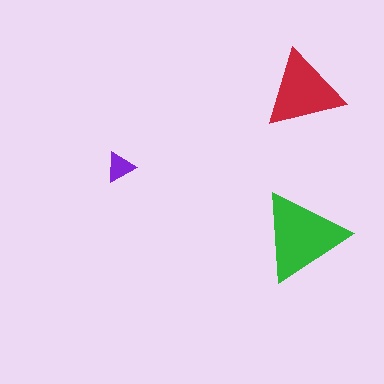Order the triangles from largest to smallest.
the green one, the red one, the purple one.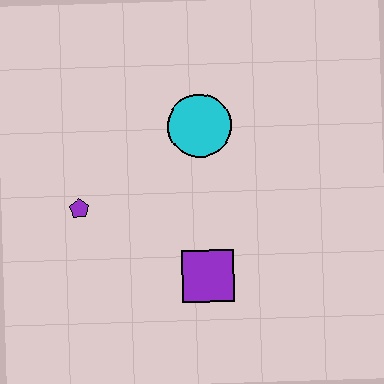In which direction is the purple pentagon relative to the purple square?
The purple pentagon is to the left of the purple square.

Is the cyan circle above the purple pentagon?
Yes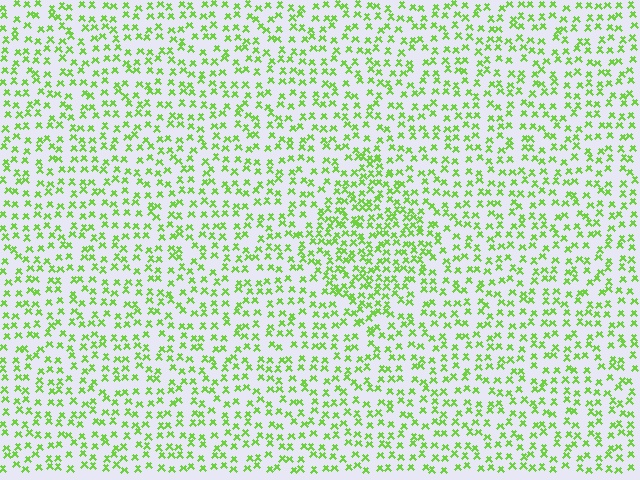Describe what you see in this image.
The image contains small lime elements arranged at two different densities. A diamond-shaped region is visible where the elements are more densely packed than the surrounding area.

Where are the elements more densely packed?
The elements are more densely packed inside the diamond boundary.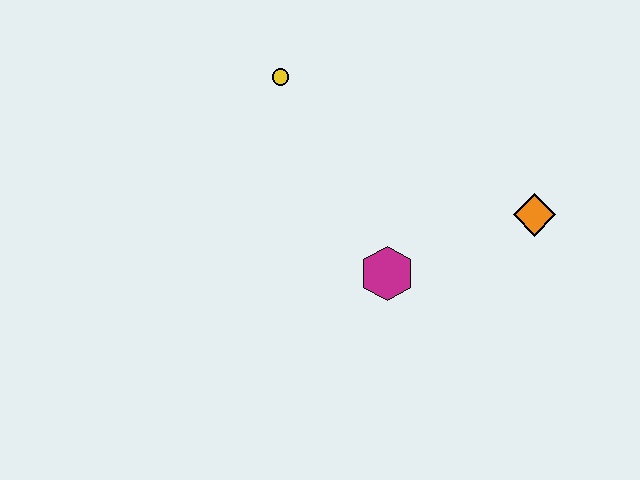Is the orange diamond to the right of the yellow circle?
Yes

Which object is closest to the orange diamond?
The magenta hexagon is closest to the orange diamond.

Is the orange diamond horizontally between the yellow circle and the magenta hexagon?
No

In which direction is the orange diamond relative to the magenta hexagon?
The orange diamond is to the right of the magenta hexagon.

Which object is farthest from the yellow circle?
The orange diamond is farthest from the yellow circle.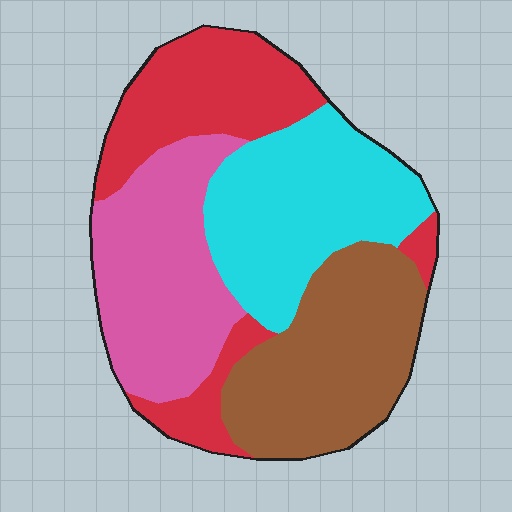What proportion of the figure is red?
Red covers around 25% of the figure.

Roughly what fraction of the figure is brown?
Brown covers 26% of the figure.